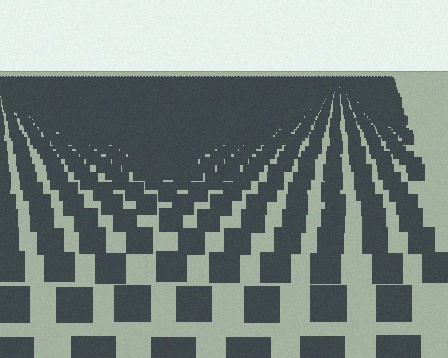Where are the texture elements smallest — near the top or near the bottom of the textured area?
Near the top.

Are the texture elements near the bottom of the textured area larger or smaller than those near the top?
Larger. Near the bottom, elements are closer to the viewer and appear at a bigger on-screen size.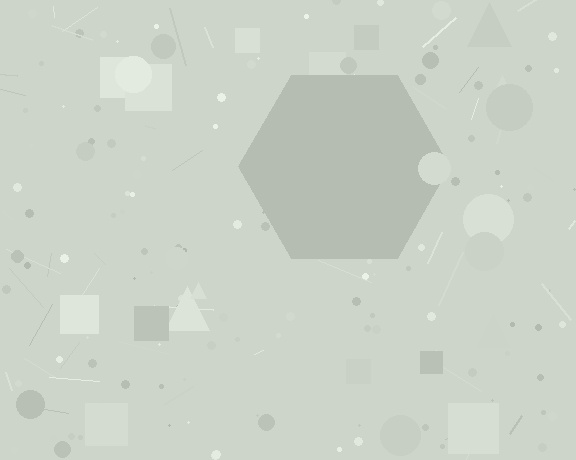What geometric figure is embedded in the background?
A hexagon is embedded in the background.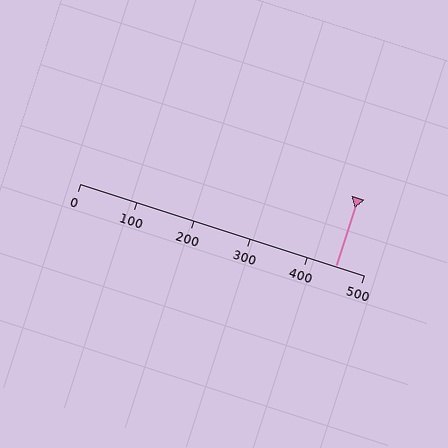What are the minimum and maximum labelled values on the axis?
The axis runs from 0 to 500.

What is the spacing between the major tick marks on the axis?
The major ticks are spaced 100 apart.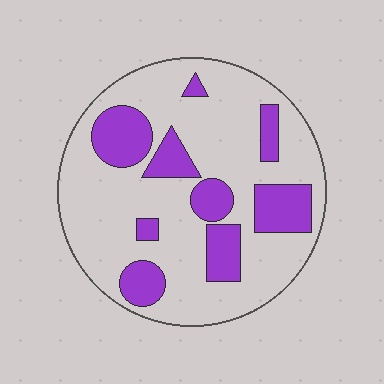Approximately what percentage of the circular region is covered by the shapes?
Approximately 25%.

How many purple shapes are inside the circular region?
9.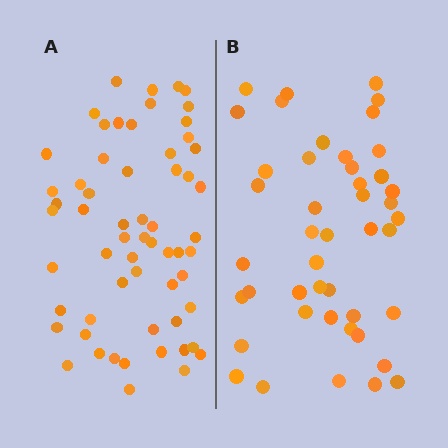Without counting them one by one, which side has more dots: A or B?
Region A (the left region) has more dots.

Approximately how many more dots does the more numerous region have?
Region A has approximately 15 more dots than region B.